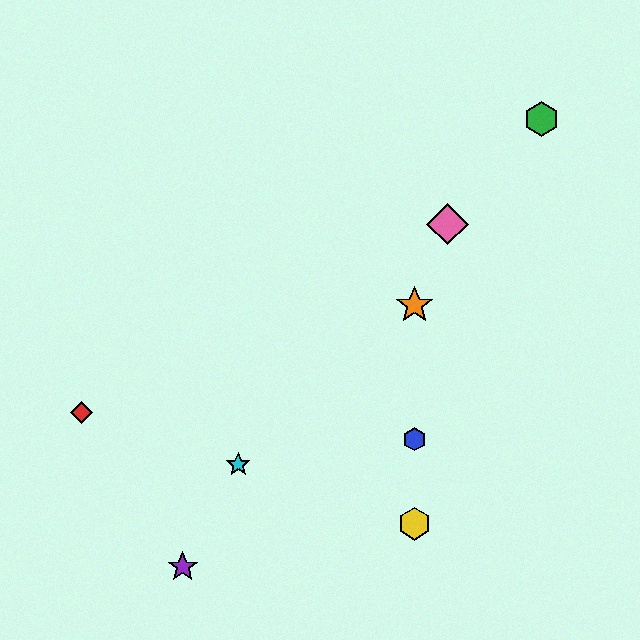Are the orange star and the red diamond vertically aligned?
No, the orange star is at x≈414 and the red diamond is at x≈82.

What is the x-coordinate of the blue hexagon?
The blue hexagon is at x≈414.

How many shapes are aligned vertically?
3 shapes (the blue hexagon, the yellow hexagon, the orange star) are aligned vertically.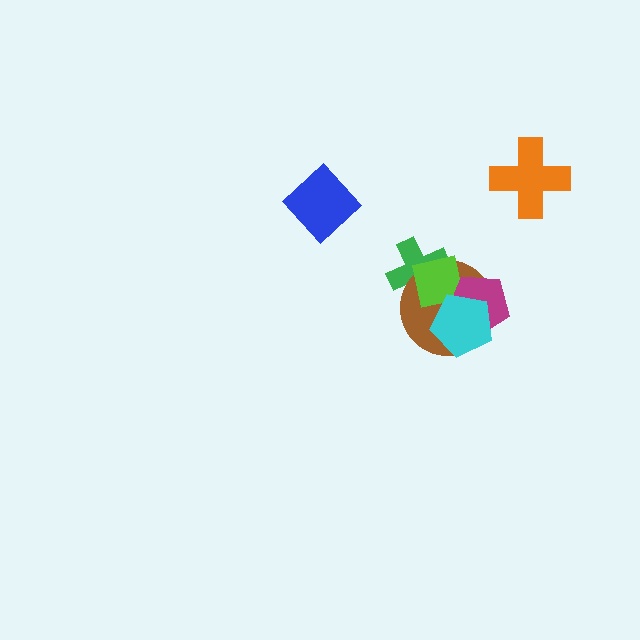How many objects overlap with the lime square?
4 objects overlap with the lime square.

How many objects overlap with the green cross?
2 objects overlap with the green cross.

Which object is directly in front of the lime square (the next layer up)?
The magenta pentagon is directly in front of the lime square.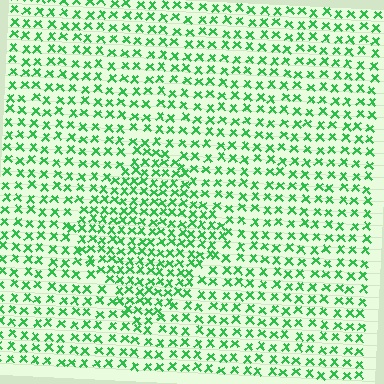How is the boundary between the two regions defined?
The boundary is defined by a change in element density (approximately 1.6x ratio). All elements are the same color, size, and shape.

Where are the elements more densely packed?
The elements are more densely packed inside the diamond boundary.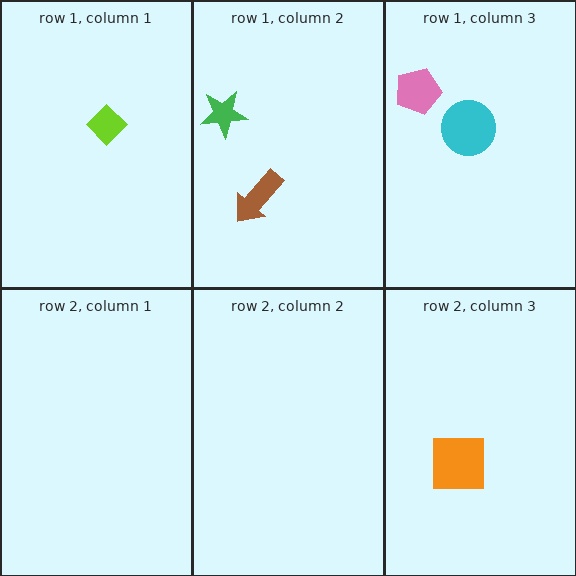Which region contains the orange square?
The row 2, column 3 region.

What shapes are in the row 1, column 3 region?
The cyan circle, the pink pentagon.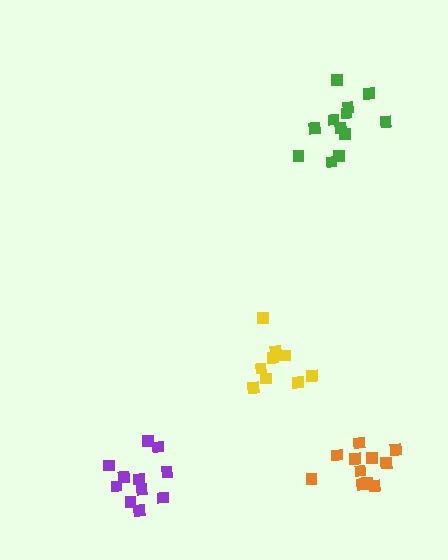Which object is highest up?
The green cluster is topmost.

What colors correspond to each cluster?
The clusters are colored: purple, yellow, orange, green.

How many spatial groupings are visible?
There are 4 spatial groupings.